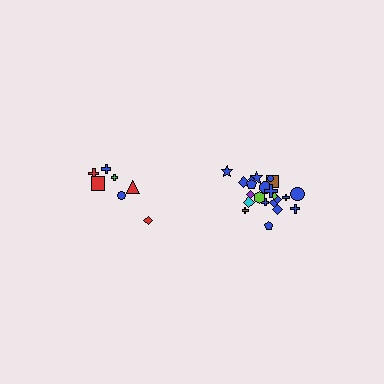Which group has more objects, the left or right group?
The right group.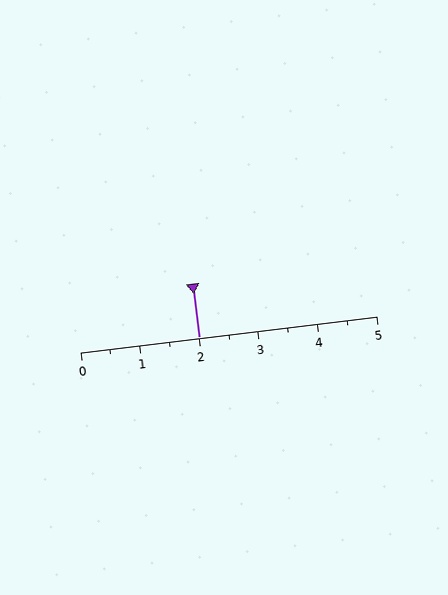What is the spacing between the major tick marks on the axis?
The major ticks are spaced 1 apart.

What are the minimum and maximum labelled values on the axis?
The axis runs from 0 to 5.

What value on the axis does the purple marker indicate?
The marker indicates approximately 2.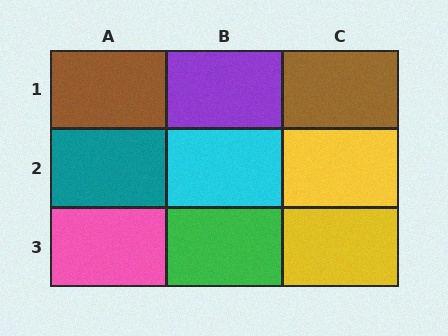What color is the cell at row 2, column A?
Teal.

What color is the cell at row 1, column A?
Brown.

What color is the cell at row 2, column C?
Yellow.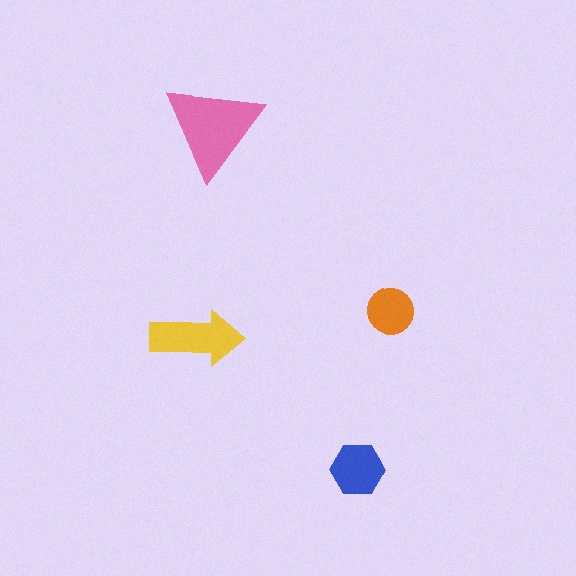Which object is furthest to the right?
The orange circle is rightmost.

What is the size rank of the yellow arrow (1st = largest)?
2nd.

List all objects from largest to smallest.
The pink triangle, the yellow arrow, the blue hexagon, the orange circle.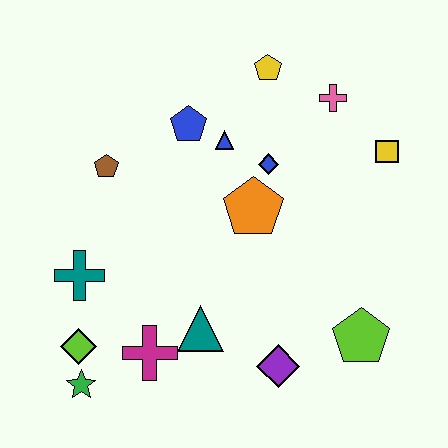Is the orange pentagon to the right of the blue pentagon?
Yes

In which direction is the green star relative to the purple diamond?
The green star is to the left of the purple diamond.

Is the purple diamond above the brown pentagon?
No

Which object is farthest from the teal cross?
The yellow square is farthest from the teal cross.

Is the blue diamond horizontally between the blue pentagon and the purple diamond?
Yes